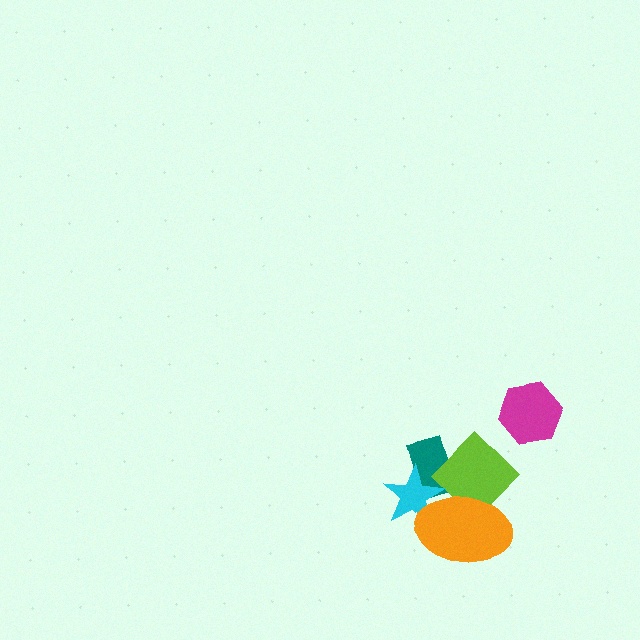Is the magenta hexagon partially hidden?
No, no other shape covers it.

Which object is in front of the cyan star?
The orange ellipse is in front of the cyan star.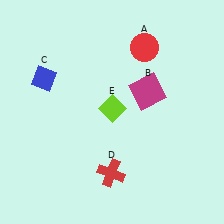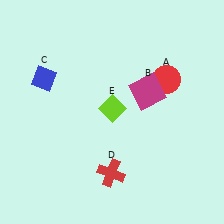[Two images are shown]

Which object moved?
The red circle (A) moved down.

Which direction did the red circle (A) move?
The red circle (A) moved down.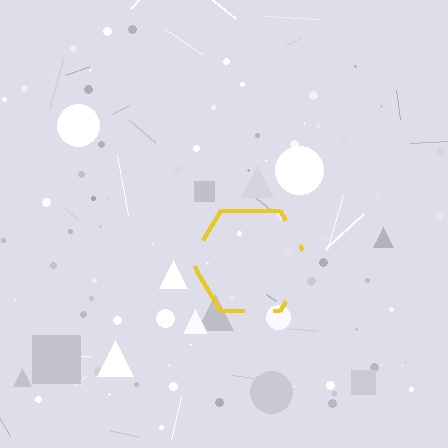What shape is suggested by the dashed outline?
The dashed outline suggests a hexagon.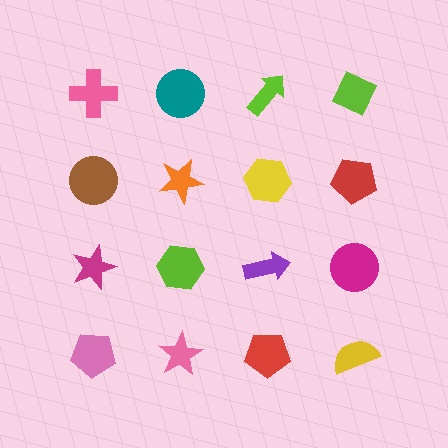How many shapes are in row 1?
4 shapes.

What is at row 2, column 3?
A yellow hexagon.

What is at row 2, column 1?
A brown circle.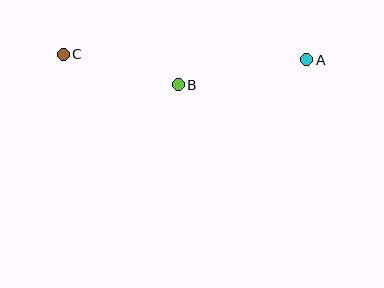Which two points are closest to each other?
Points B and C are closest to each other.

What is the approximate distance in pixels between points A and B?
The distance between A and B is approximately 131 pixels.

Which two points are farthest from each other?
Points A and C are farthest from each other.